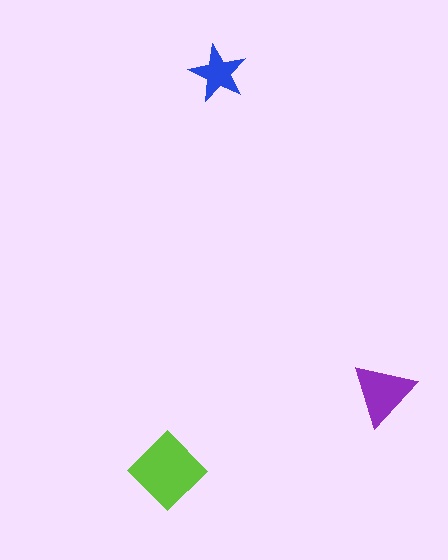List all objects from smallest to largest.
The blue star, the purple triangle, the lime diamond.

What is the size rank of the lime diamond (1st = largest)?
1st.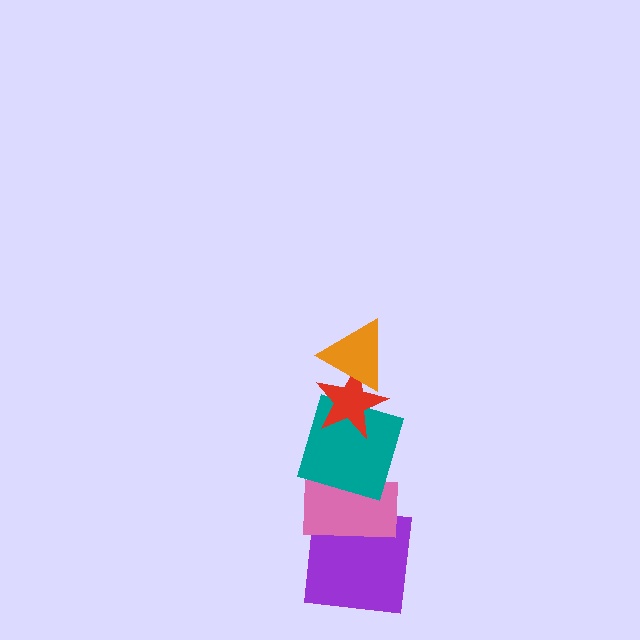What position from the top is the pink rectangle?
The pink rectangle is 4th from the top.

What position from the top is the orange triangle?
The orange triangle is 1st from the top.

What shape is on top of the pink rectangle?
The teal square is on top of the pink rectangle.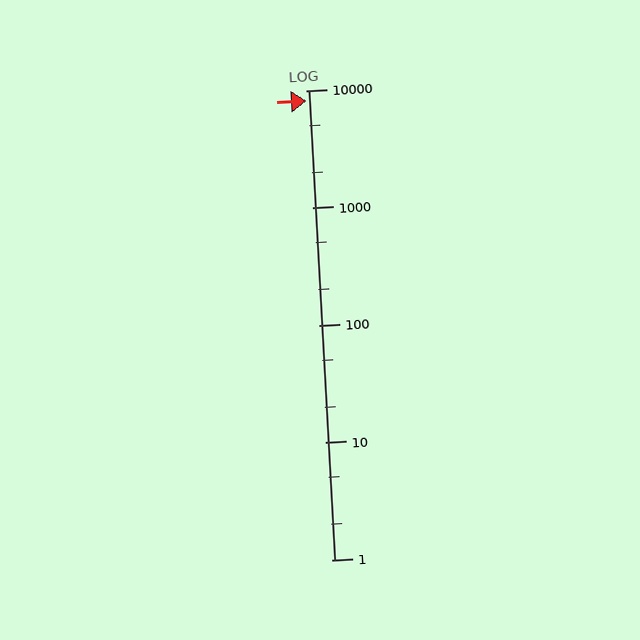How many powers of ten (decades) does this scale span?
The scale spans 4 decades, from 1 to 10000.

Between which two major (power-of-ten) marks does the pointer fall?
The pointer is between 1000 and 10000.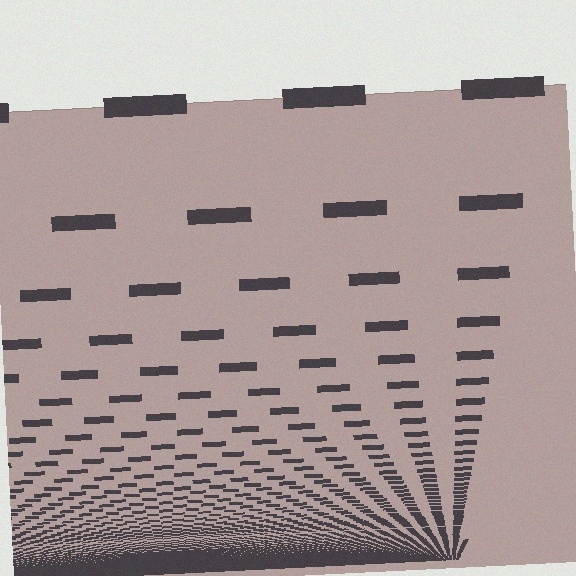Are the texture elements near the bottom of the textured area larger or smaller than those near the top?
Smaller. The gradient is inverted — elements near the bottom are smaller and denser.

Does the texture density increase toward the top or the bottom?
Density increases toward the bottom.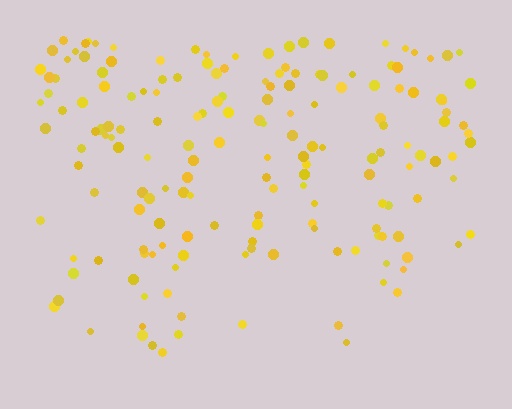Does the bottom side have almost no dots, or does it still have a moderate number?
Still a moderate number, just noticeably fewer than the top.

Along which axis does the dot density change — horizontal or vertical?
Vertical.